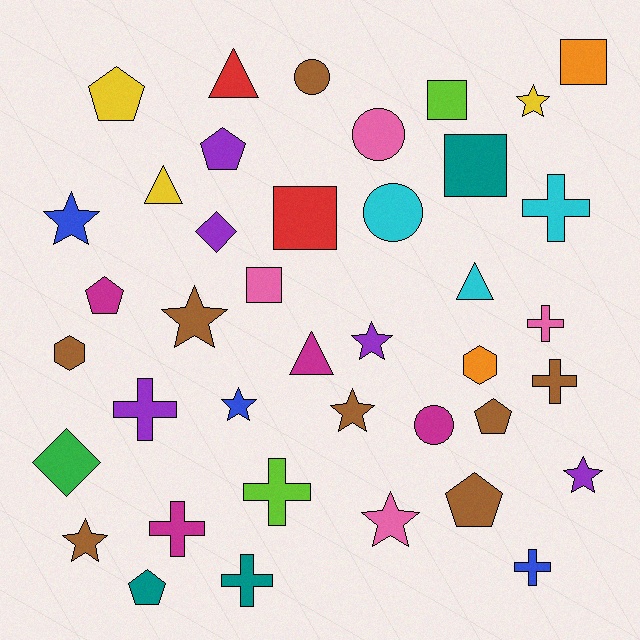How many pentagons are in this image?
There are 6 pentagons.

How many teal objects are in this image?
There are 3 teal objects.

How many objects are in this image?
There are 40 objects.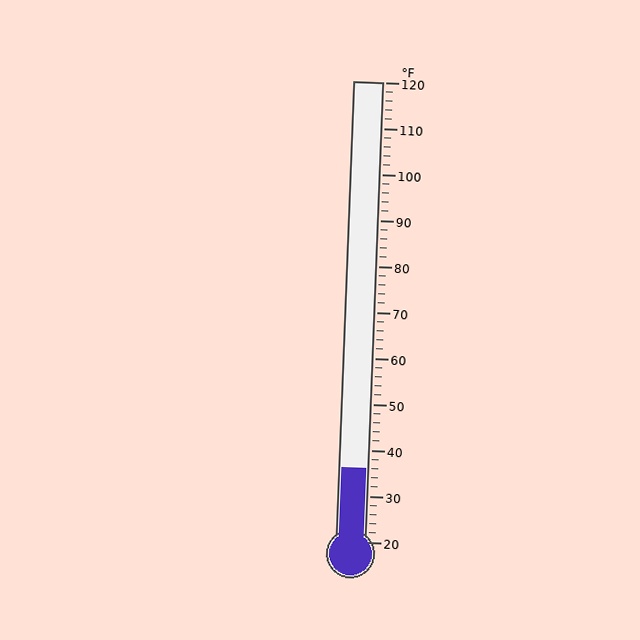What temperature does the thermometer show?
The thermometer shows approximately 36°F.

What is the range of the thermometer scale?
The thermometer scale ranges from 20°F to 120°F.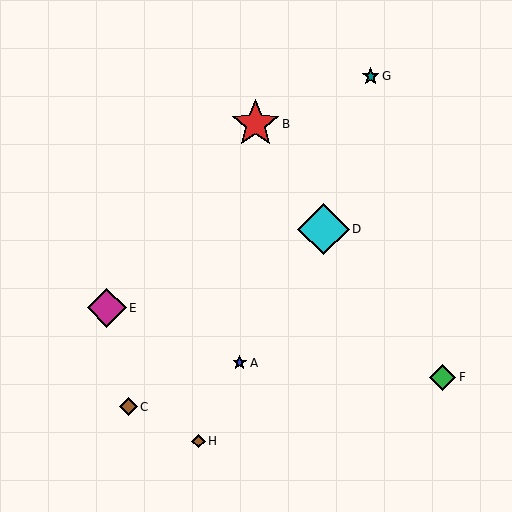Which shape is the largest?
The cyan diamond (labeled D) is the largest.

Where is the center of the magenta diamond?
The center of the magenta diamond is at (107, 308).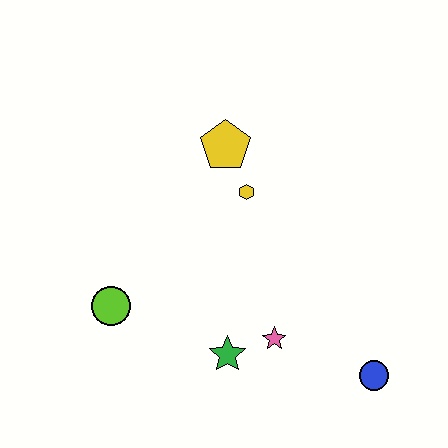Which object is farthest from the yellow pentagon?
The blue circle is farthest from the yellow pentagon.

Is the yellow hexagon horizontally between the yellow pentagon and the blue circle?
Yes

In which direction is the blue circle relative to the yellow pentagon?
The blue circle is below the yellow pentagon.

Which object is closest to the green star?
The pink star is closest to the green star.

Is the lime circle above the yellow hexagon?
No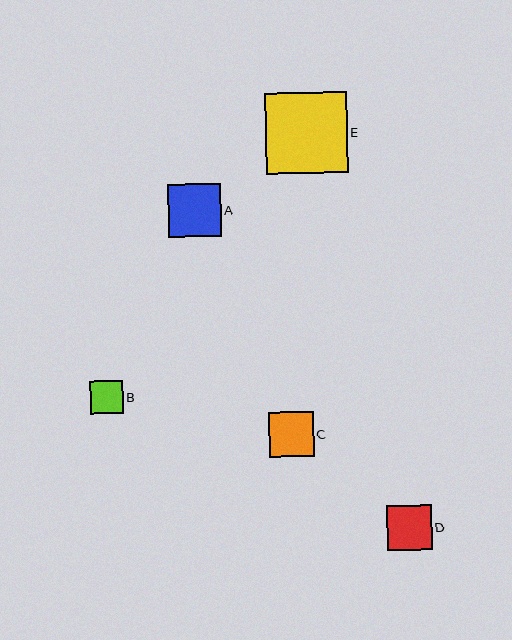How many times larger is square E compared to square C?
Square E is approximately 1.8 times the size of square C.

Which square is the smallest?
Square B is the smallest with a size of approximately 33 pixels.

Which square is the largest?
Square E is the largest with a size of approximately 81 pixels.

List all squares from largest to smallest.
From largest to smallest: E, A, D, C, B.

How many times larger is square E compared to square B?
Square E is approximately 2.5 times the size of square B.